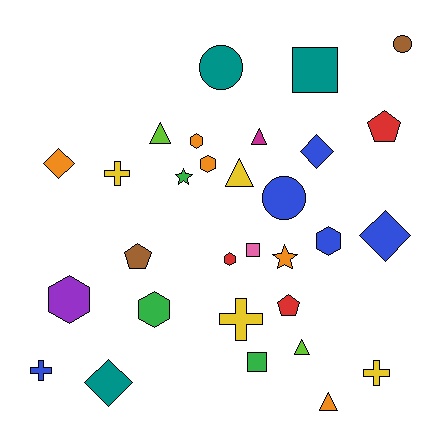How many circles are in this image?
There are 3 circles.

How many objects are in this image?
There are 30 objects.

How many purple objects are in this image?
There is 1 purple object.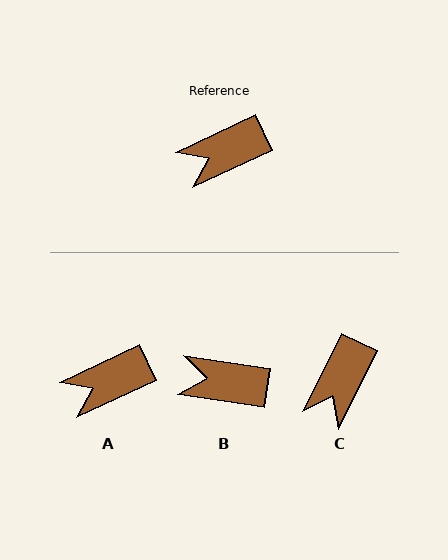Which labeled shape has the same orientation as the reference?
A.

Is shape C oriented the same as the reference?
No, it is off by about 38 degrees.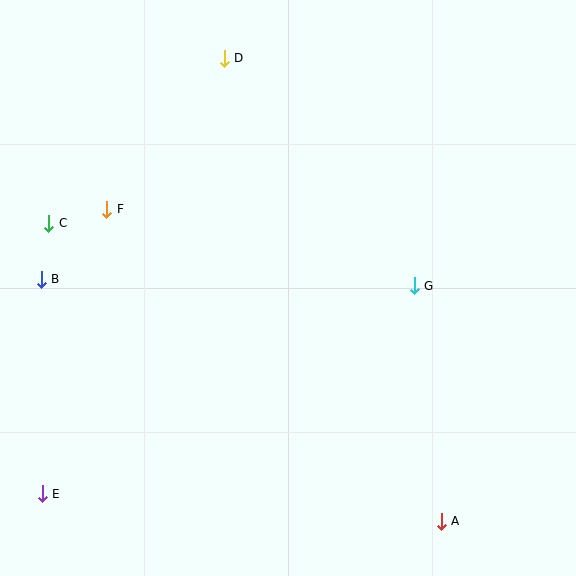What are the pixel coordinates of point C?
Point C is at (49, 223).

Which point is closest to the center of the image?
Point G at (414, 286) is closest to the center.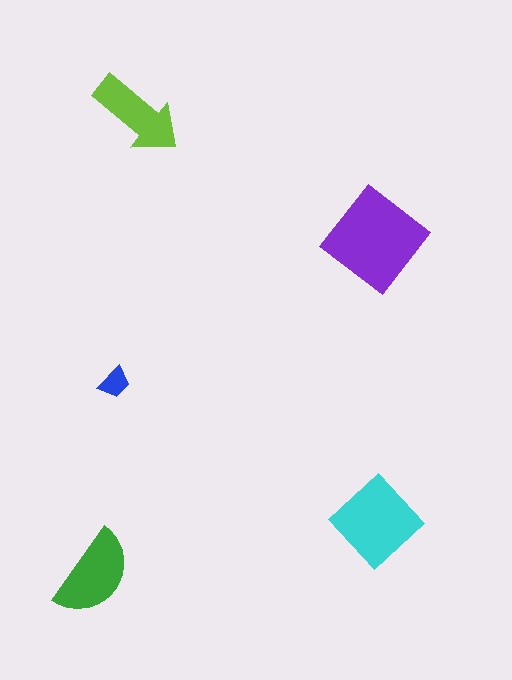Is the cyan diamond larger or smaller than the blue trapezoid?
Larger.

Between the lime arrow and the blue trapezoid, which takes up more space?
The lime arrow.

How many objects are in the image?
There are 5 objects in the image.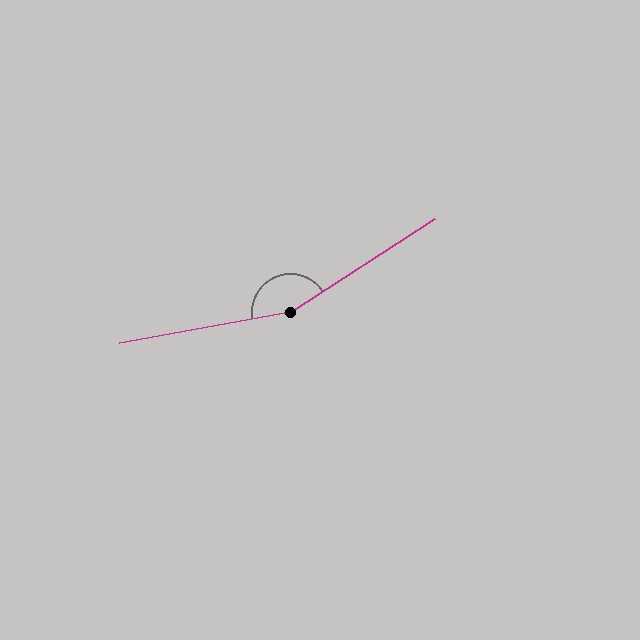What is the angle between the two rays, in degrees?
Approximately 157 degrees.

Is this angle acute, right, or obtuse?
It is obtuse.